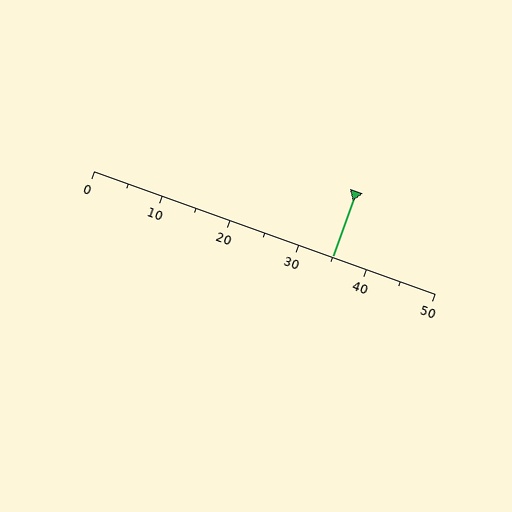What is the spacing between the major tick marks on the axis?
The major ticks are spaced 10 apart.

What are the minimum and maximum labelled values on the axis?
The axis runs from 0 to 50.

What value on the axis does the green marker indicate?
The marker indicates approximately 35.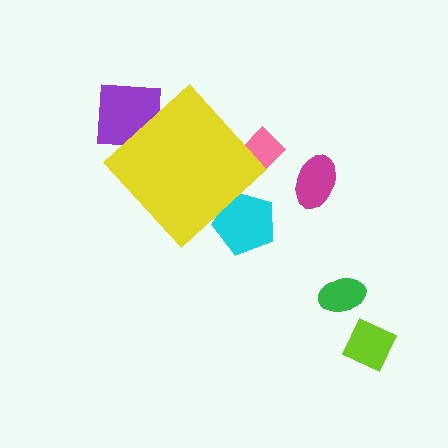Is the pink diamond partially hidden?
Yes, the pink diamond is partially hidden behind the yellow diamond.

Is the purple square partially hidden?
Yes, the purple square is partially hidden behind the yellow diamond.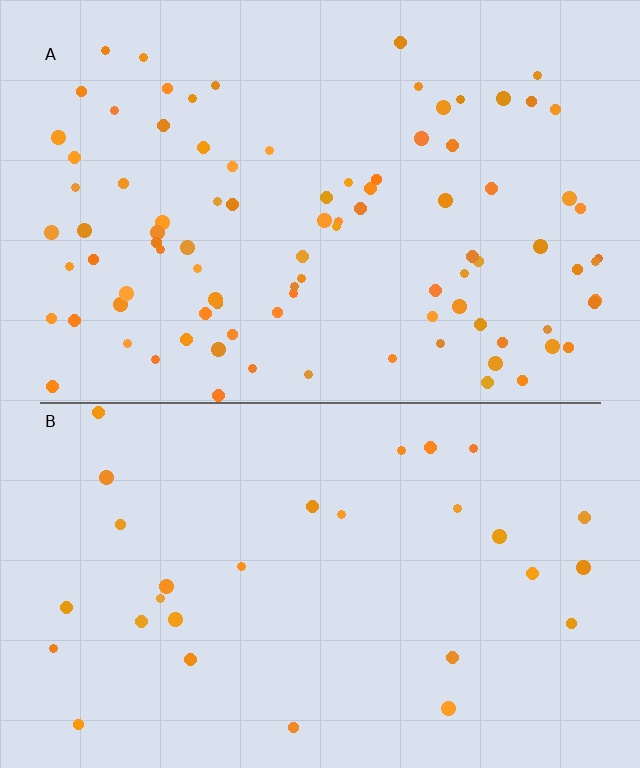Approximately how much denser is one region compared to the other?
Approximately 3.2× — region A over region B.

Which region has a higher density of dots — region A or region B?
A (the top).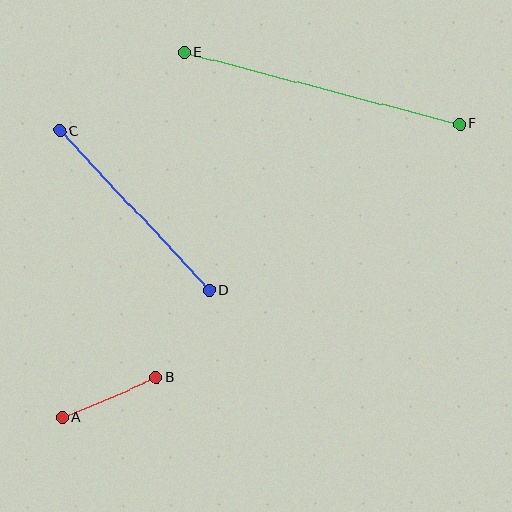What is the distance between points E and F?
The distance is approximately 285 pixels.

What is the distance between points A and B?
The distance is approximately 102 pixels.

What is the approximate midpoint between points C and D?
The midpoint is at approximately (135, 211) pixels.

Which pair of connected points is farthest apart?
Points E and F are farthest apart.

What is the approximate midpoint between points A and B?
The midpoint is at approximately (109, 397) pixels.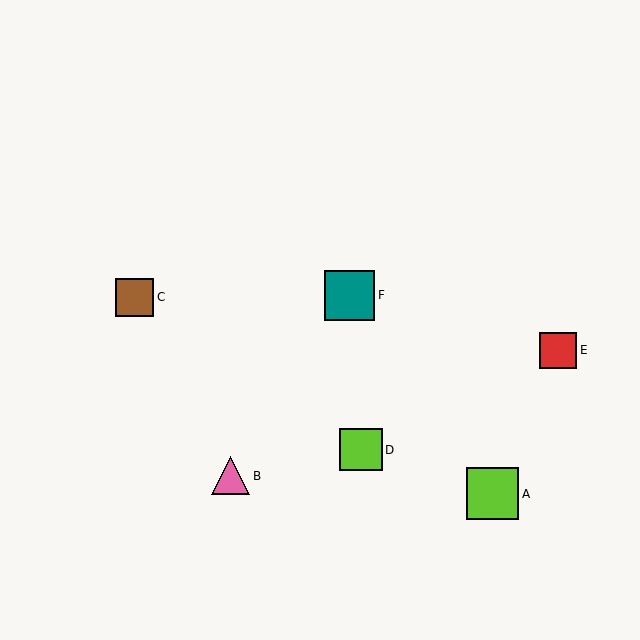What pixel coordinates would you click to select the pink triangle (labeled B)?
Click at (231, 476) to select the pink triangle B.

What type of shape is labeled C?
Shape C is a brown square.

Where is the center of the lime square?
The center of the lime square is at (361, 450).